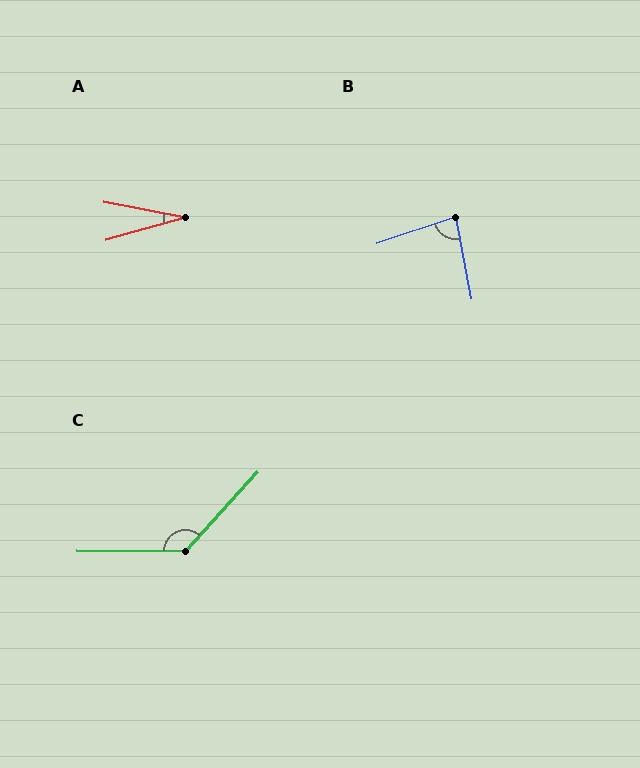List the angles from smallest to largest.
A (27°), B (83°), C (132°).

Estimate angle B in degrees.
Approximately 83 degrees.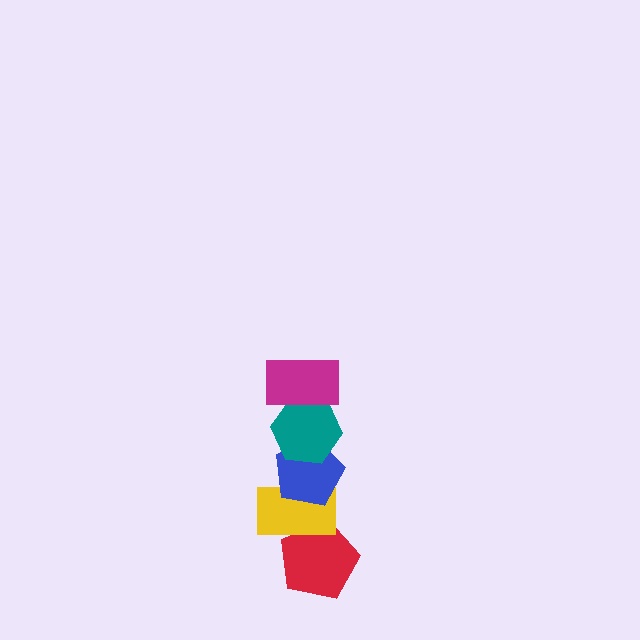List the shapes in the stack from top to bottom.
From top to bottom: the magenta rectangle, the teal hexagon, the blue pentagon, the yellow rectangle, the red pentagon.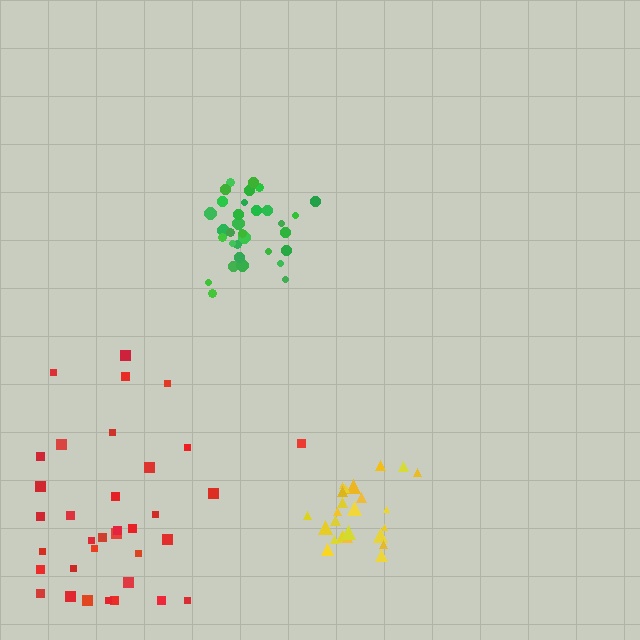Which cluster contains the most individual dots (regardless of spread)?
Red (35).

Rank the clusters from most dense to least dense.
yellow, green, red.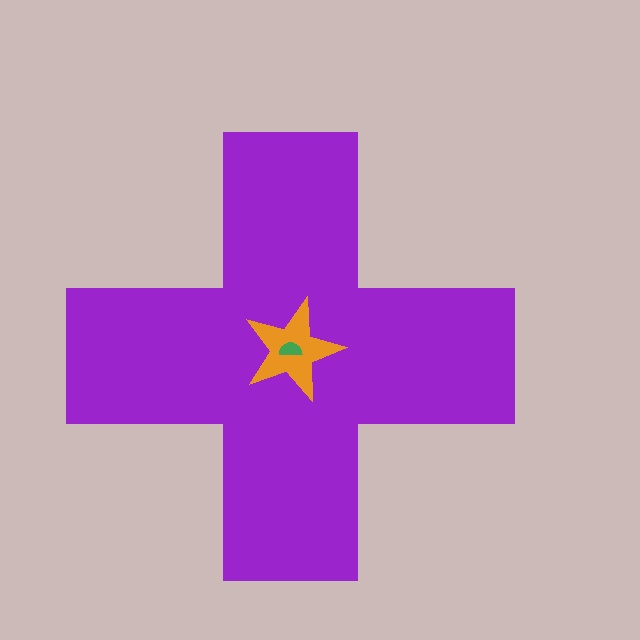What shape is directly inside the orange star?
The green semicircle.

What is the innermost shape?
The green semicircle.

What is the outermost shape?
The purple cross.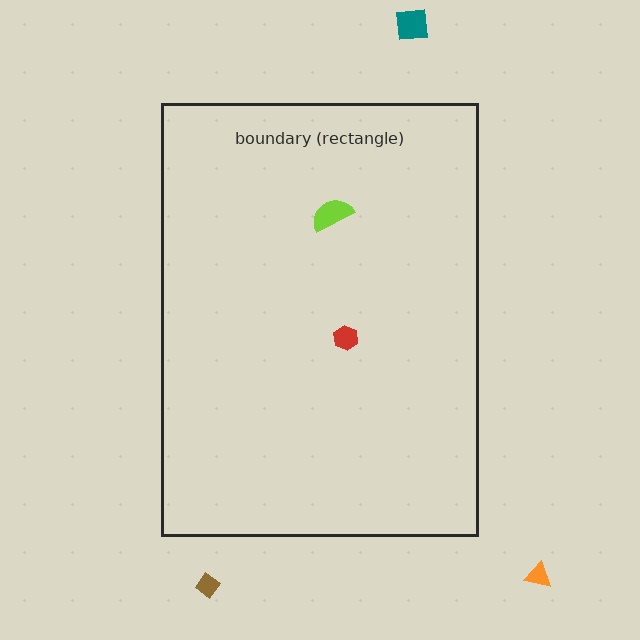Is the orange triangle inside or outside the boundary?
Outside.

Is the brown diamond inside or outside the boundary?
Outside.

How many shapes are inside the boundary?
2 inside, 3 outside.